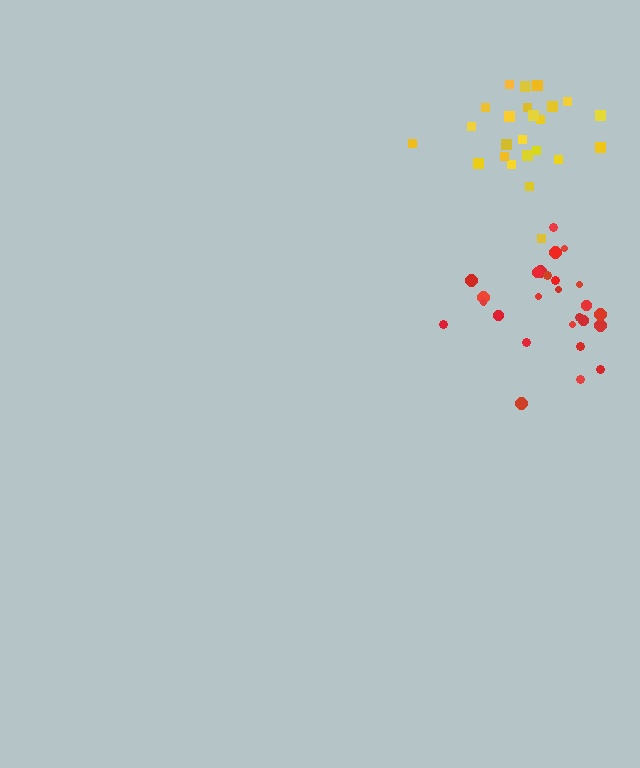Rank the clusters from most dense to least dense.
red, yellow.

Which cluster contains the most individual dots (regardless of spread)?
Red (26).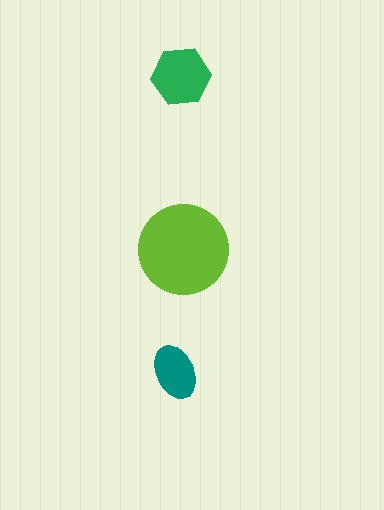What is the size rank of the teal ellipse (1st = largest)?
3rd.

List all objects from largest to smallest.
The lime circle, the green hexagon, the teal ellipse.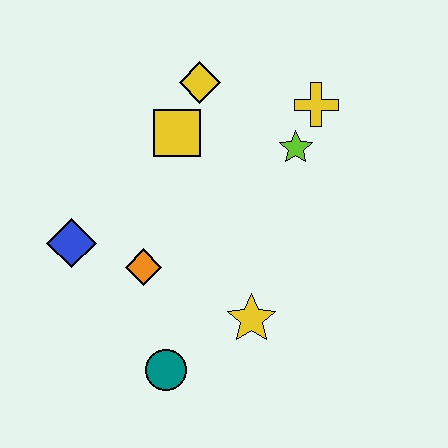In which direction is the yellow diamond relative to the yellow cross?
The yellow diamond is to the left of the yellow cross.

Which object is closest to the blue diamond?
The orange diamond is closest to the blue diamond.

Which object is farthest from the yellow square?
The teal circle is farthest from the yellow square.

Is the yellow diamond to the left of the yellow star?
Yes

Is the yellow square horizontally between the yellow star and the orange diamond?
Yes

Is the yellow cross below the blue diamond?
No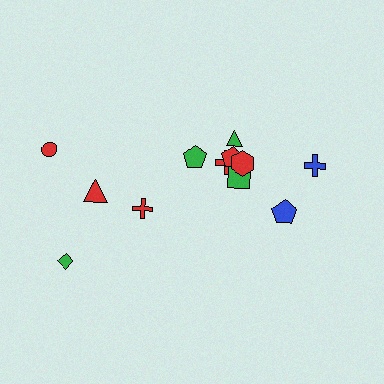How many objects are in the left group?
There are 4 objects.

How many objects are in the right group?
There are 8 objects.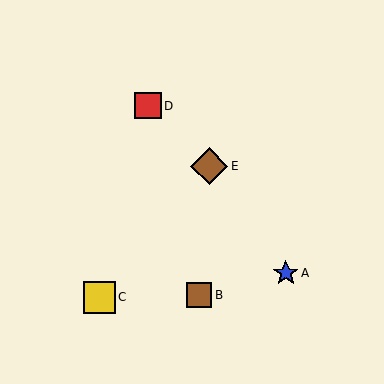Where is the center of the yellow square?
The center of the yellow square is at (100, 297).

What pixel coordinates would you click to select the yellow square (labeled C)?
Click at (100, 297) to select the yellow square C.